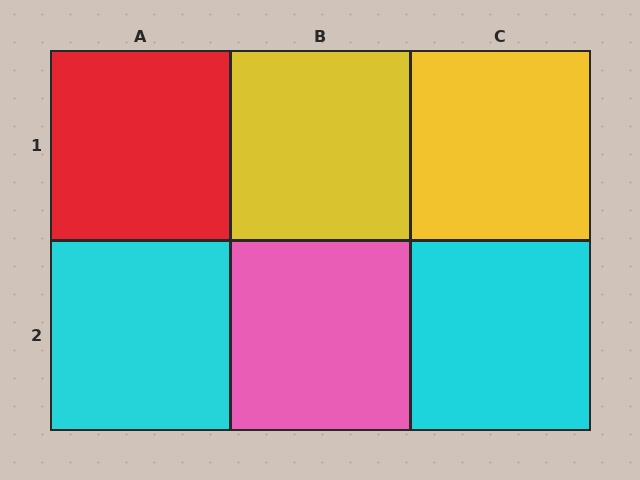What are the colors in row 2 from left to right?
Cyan, pink, cyan.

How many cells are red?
1 cell is red.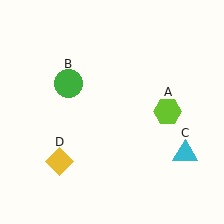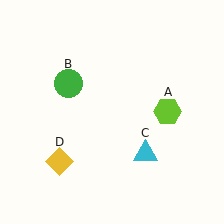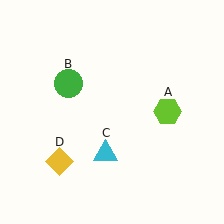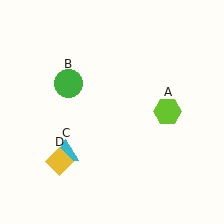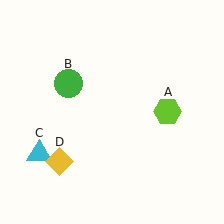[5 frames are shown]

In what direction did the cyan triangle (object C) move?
The cyan triangle (object C) moved left.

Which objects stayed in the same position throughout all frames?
Lime hexagon (object A) and green circle (object B) and yellow diamond (object D) remained stationary.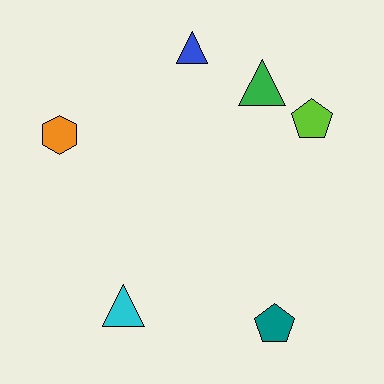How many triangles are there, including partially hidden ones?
There are 3 triangles.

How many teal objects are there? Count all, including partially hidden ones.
There is 1 teal object.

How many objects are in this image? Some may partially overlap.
There are 6 objects.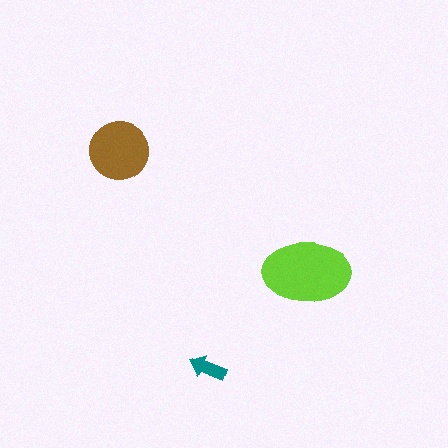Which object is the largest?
The lime ellipse.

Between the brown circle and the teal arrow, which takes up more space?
The brown circle.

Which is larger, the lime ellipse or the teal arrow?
The lime ellipse.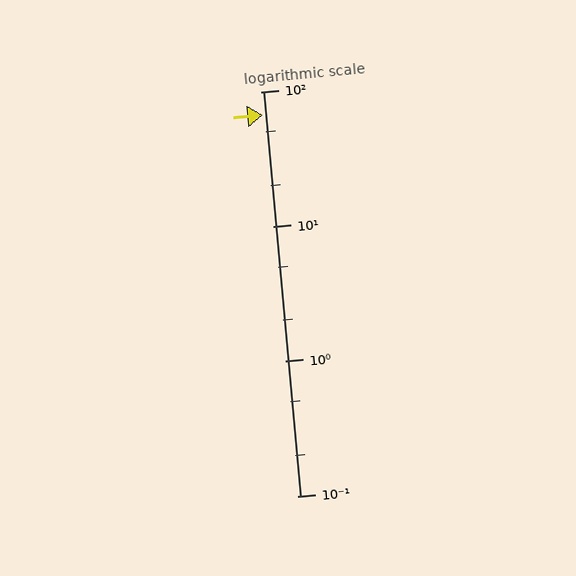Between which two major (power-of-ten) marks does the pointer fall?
The pointer is between 10 and 100.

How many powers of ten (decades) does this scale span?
The scale spans 3 decades, from 0.1 to 100.